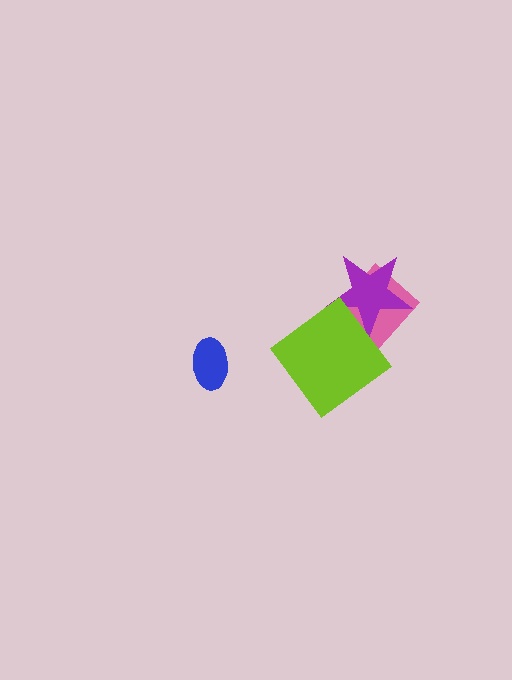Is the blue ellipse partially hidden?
No, no other shape covers it.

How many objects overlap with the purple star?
2 objects overlap with the purple star.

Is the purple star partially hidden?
Yes, it is partially covered by another shape.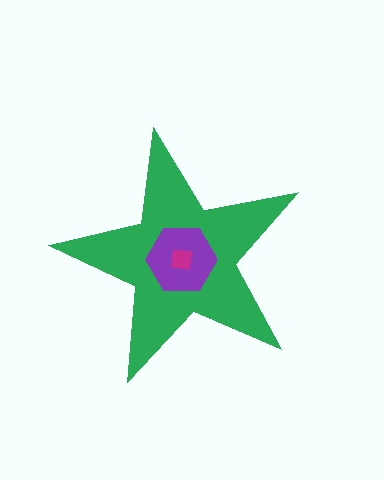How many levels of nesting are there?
3.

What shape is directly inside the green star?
The purple hexagon.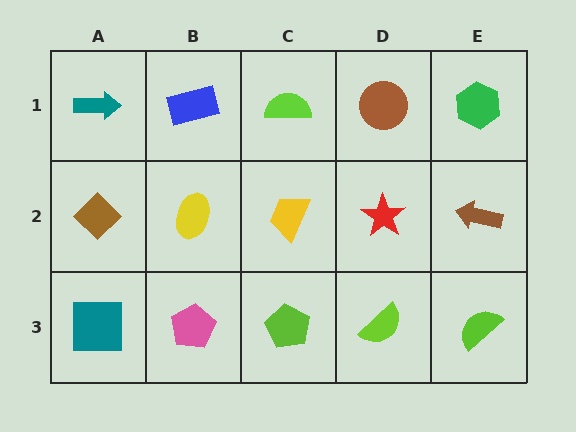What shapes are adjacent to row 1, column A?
A brown diamond (row 2, column A), a blue rectangle (row 1, column B).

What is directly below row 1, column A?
A brown diamond.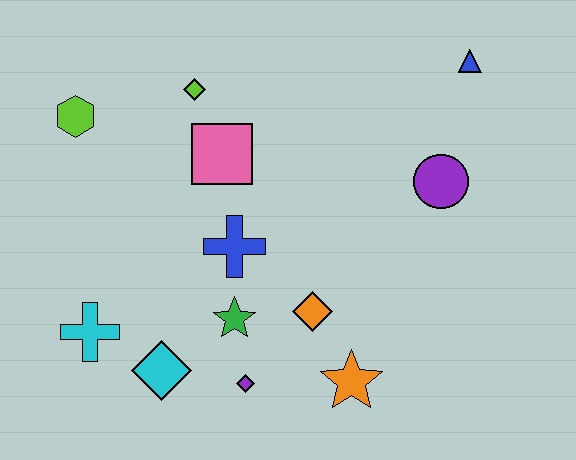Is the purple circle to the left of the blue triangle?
Yes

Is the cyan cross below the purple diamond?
No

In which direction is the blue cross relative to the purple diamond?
The blue cross is above the purple diamond.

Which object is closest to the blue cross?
The green star is closest to the blue cross.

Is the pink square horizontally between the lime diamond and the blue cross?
Yes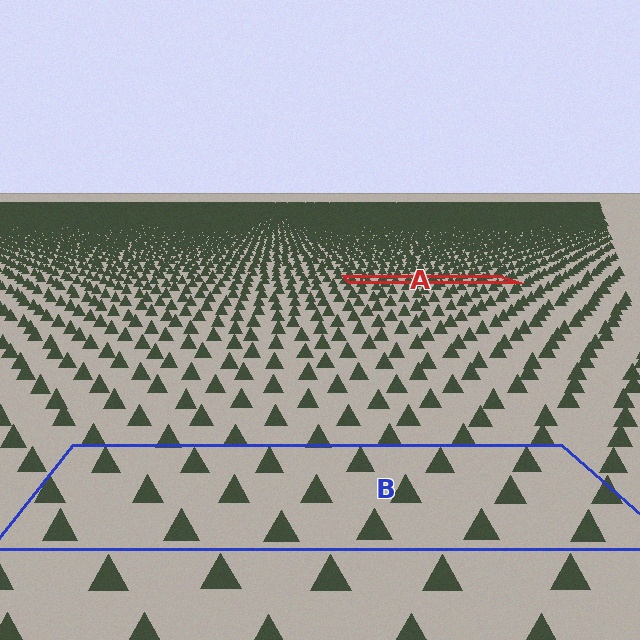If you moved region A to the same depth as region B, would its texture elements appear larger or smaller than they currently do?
They would appear larger. At a closer depth, the same texture elements are projected at a bigger on-screen size.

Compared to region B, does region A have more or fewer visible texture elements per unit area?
Region A has more texture elements per unit area — they are packed more densely because it is farther away.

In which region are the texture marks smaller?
The texture marks are smaller in region A, because it is farther away.